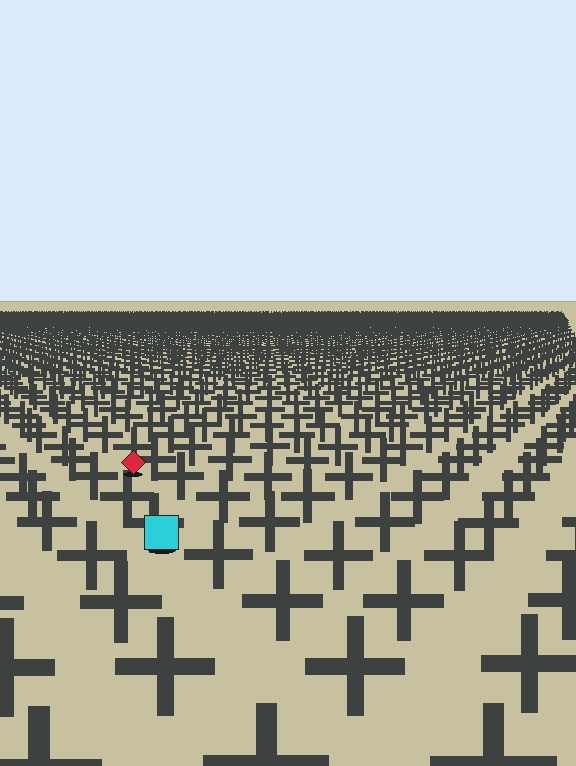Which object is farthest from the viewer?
The red diamond is farthest from the viewer. It appears smaller and the ground texture around it is denser.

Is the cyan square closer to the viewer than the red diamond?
Yes. The cyan square is closer — you can tell from the texture gradient: the ground texture is coarser near it.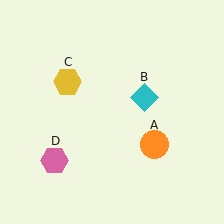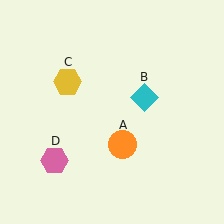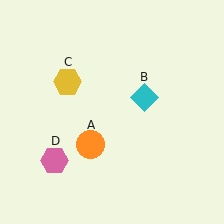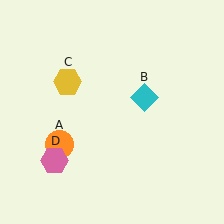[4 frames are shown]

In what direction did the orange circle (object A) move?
The orange circle (object A) moved left.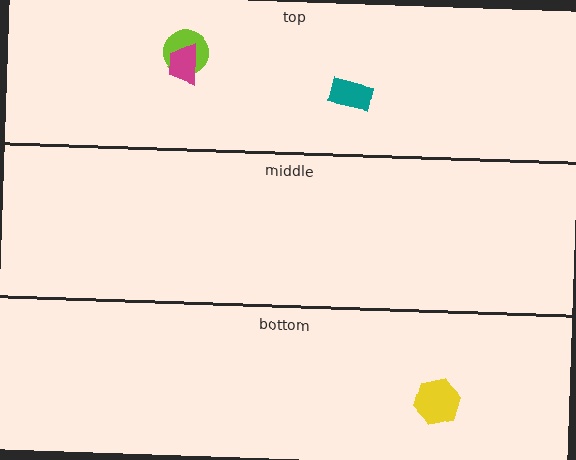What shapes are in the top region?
The lime circle, the magenta trapezoid, the teal rectangle.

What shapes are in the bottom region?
The yellow hexagon.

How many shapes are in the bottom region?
1.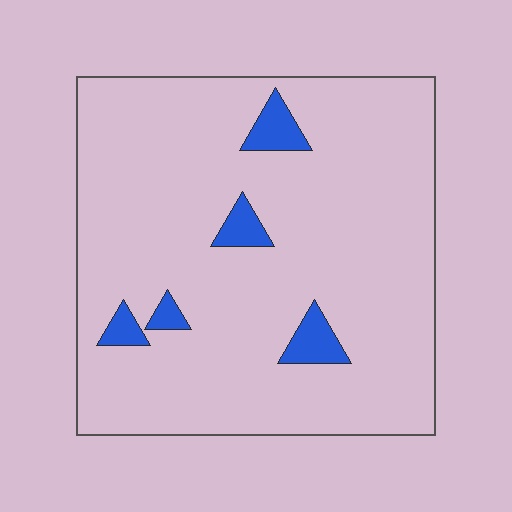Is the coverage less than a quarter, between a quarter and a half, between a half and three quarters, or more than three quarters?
Less than a quarter.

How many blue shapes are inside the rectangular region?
5.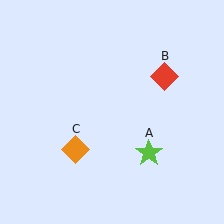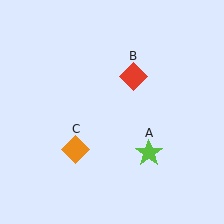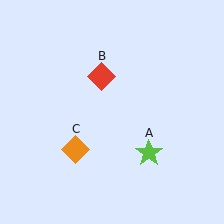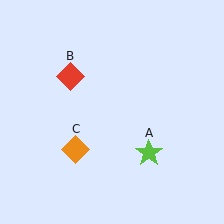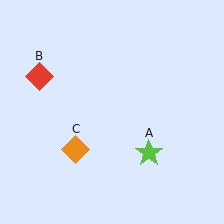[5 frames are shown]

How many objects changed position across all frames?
1 object changed position: red diamond (object B).